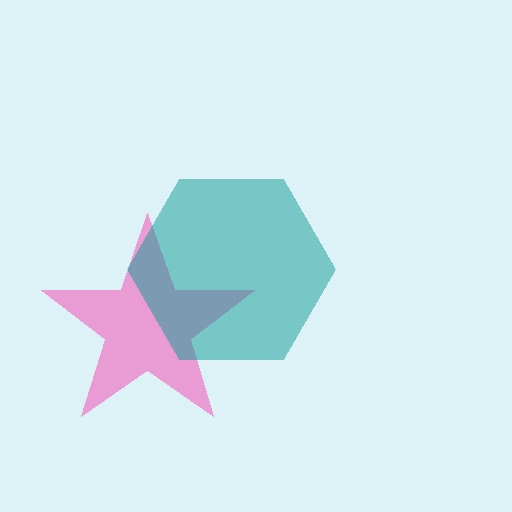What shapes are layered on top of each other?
The layered shapes are: a pink star, a teal hexagon.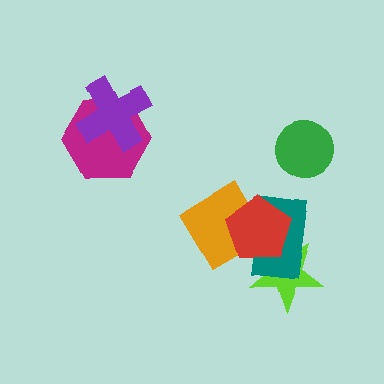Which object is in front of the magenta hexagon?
The purple cross is in front of the magenta hexagon.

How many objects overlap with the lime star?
2 objects overlap with the lime star.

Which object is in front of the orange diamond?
The red pentagon is in front of the orange diamond.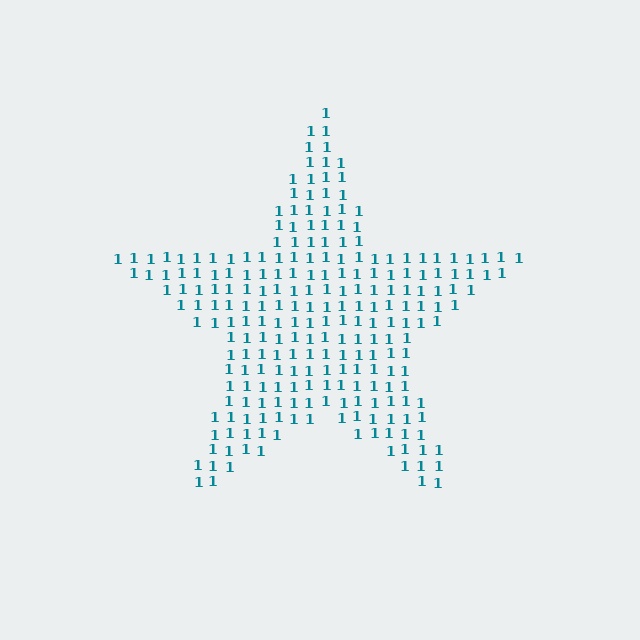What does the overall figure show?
The overall figure shows a star.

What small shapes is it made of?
It is made of small digit 1's.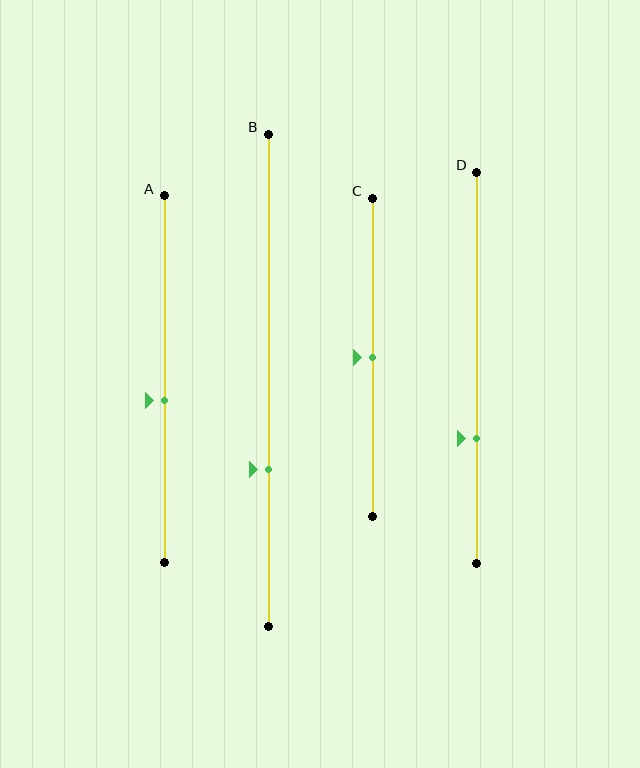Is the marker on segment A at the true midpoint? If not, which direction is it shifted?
No, the marker on segment A is shifted downward by about 6% of the segment length.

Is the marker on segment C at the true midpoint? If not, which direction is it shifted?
Yes, the marker on segment C is at the true midpoint.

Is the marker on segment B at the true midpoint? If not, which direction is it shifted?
No, the marker on segment B is shifted downward by about 18% of the segment length.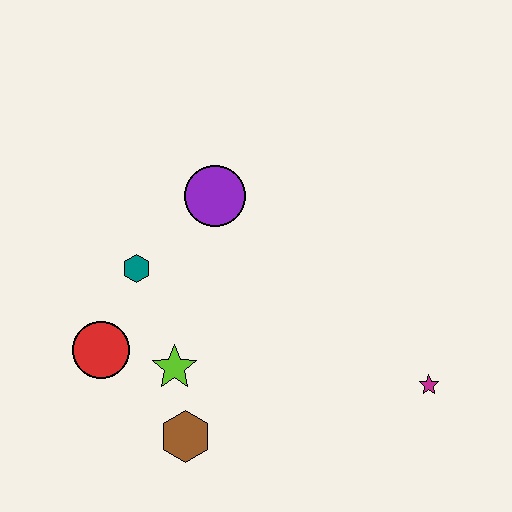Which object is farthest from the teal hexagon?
The magenta star is farthest from the teal hexagon.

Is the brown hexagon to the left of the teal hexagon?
No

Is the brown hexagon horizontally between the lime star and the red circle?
No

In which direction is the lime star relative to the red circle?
The lime star is to the right of the red circle.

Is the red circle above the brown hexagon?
Yes